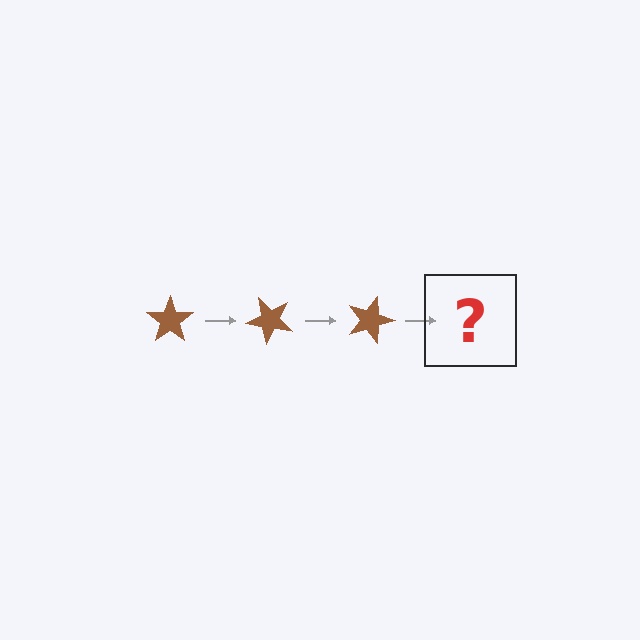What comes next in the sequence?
The next element should be a brown star rotated 135 degrees.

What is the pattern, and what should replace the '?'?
The pattern is that the star rotates 45 degrees each step. The '?' should be a brown star rotated 135 degrees.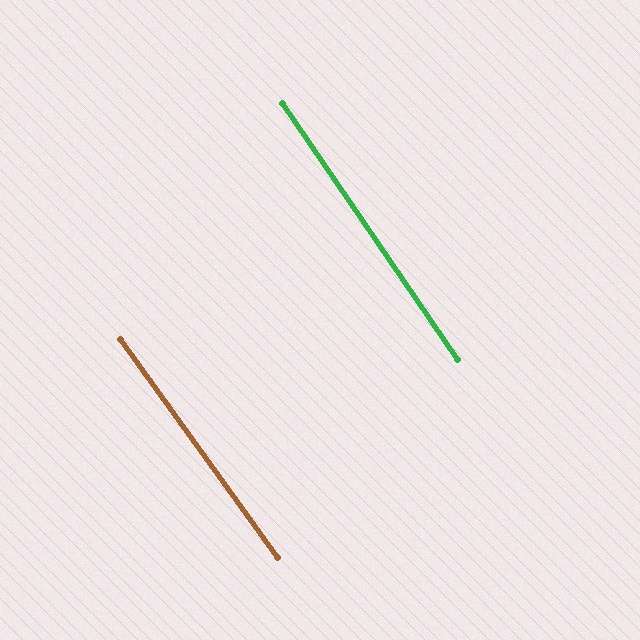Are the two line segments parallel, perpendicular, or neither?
Parallel — their directions differ by only 1.4°.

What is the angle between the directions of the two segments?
Approximately 1 degree.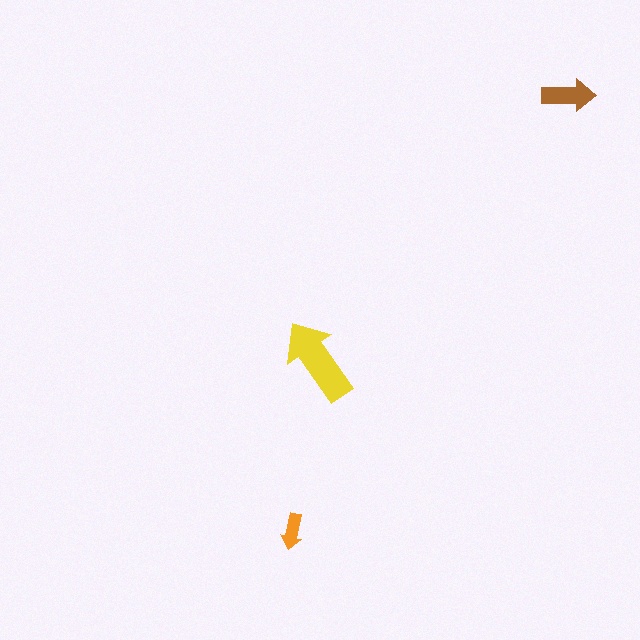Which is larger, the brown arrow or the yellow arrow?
The yellow one.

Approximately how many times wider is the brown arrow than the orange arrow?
About 1.5 times wider.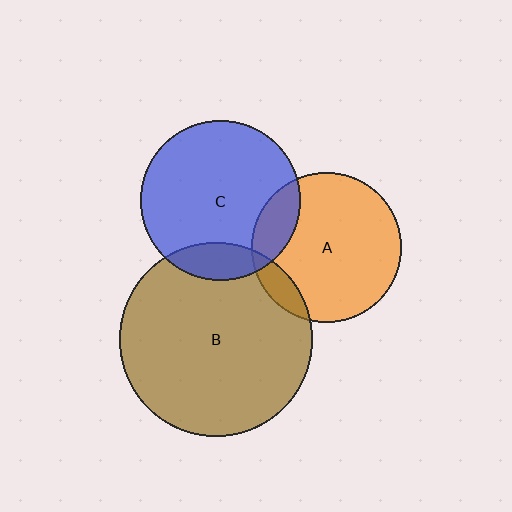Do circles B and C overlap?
Yes.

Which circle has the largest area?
Circle B (brown).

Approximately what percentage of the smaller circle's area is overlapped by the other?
Approximately 15%.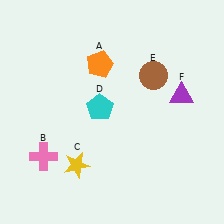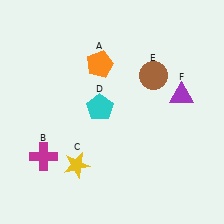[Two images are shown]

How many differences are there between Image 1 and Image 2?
There is 1 difference between the two images.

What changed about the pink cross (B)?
In Image 1, B is pink. In Image 2, it changed to magenta.